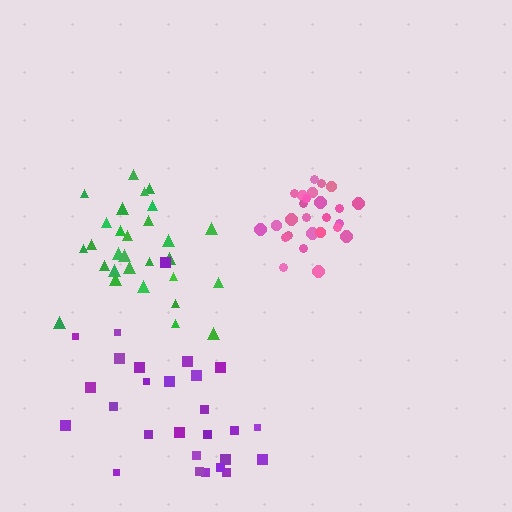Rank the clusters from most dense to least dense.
pink, green, purple.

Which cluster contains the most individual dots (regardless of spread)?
Green (29).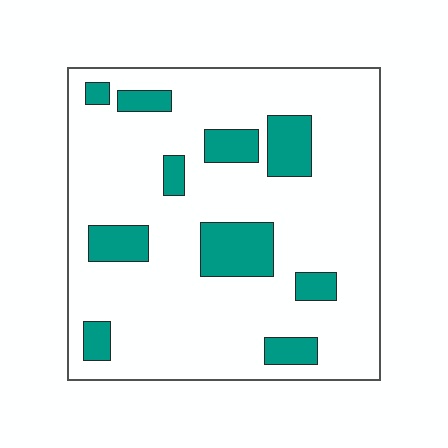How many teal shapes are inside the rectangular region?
10.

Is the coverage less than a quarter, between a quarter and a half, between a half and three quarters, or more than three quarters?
Less than a quarter.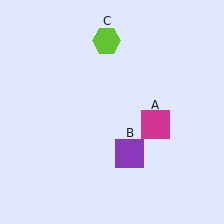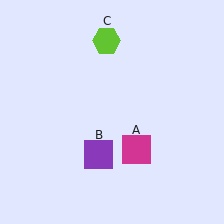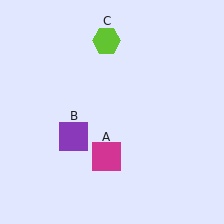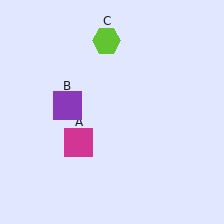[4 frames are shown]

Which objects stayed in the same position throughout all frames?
Lime hexagon (object C) remained stationary.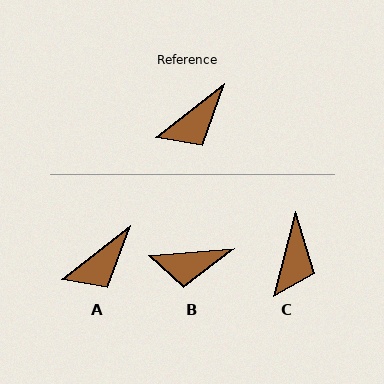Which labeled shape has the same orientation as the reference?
A.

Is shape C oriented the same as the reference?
No, it is off by about 38 degrees.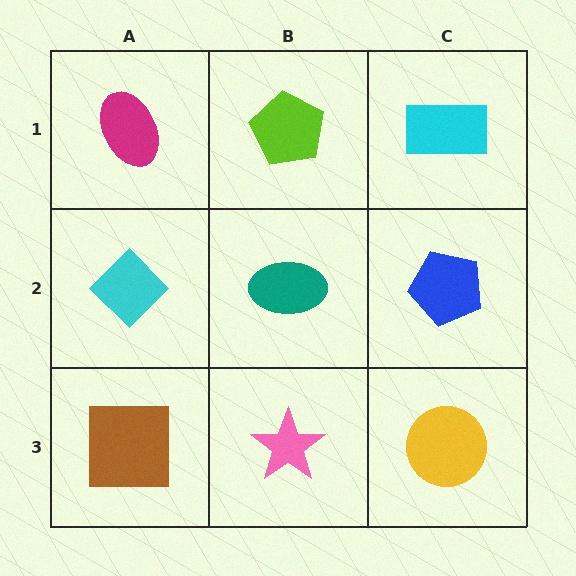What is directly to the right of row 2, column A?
A teal ellipse.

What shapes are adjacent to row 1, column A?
A cyan diamond (row 2, column A), a lime pentagon (row 1, column B).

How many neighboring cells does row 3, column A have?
2.